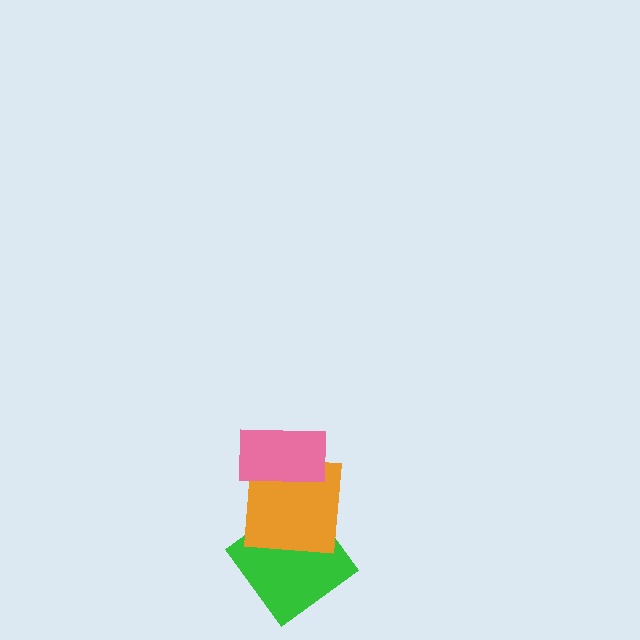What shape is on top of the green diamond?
The orange square is on top of the green diamond.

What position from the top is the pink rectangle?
The pink rectangle is 1st from the top.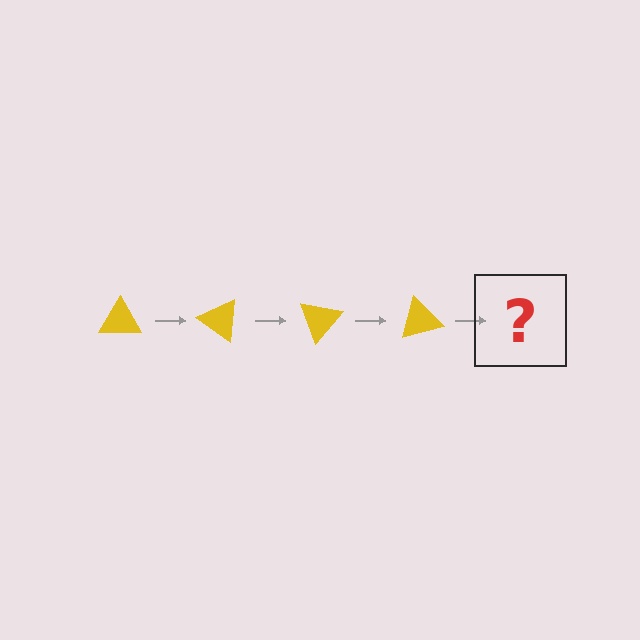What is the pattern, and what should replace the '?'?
The pattern is that the triangle rotates 35 degrees each step. The '?' should be a yellow triangle rotated 140 degrees.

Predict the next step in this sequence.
The next step is a yellow triangle rotated 140 degrees.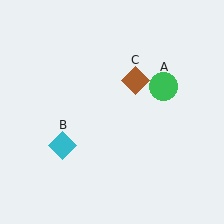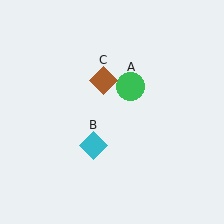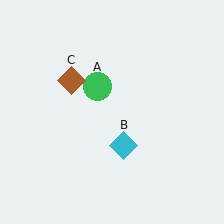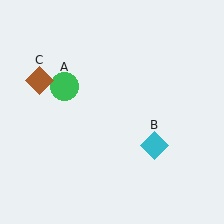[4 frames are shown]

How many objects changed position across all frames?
3 objects changed position: green circle (object A), cyan diamond (object B), brown diamond (object C).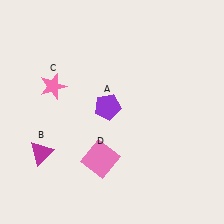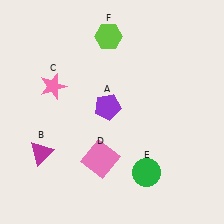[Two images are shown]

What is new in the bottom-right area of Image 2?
A green circle (E) was added in the bottom-right area of Image 2.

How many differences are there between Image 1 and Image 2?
There are 2 differences between the two images.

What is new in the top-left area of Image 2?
A lime hexagon (F) was added in the top-left area of Image 2.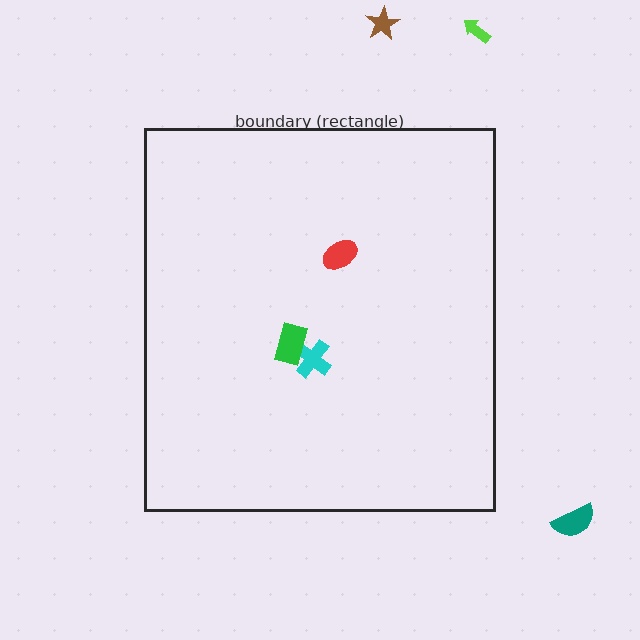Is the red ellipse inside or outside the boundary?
Inside.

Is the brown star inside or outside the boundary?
Outside.